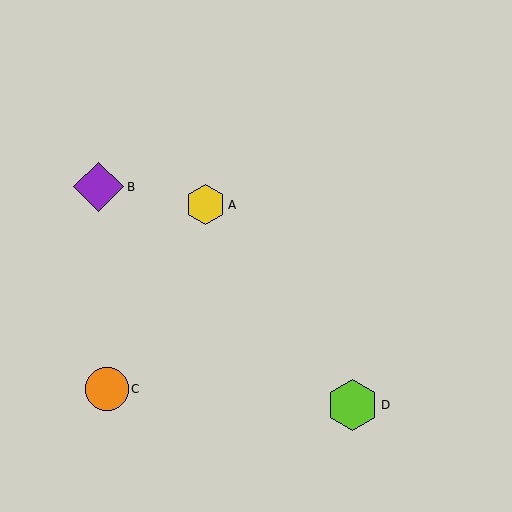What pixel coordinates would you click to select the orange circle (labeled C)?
Click at (107, 389) to select the orange circle C.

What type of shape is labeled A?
Shape A is a yellow hexagon.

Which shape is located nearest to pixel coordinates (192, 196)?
The yellow hexagon (labeled A) at (205, 205) is nearest to that location.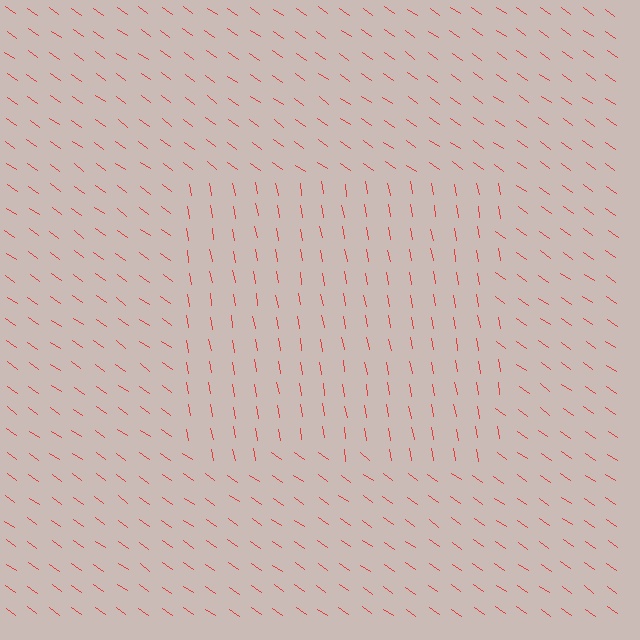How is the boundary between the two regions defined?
The boundary is defined purely by a change in line orientation (approximately 45 degrees difference). All lines are the same color and thickness.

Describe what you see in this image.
The image is filled with small red line segments. A rectangle region in the image has lines oriented differently from the surrounding lines, creating a visible texture boundary.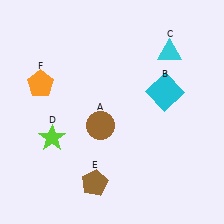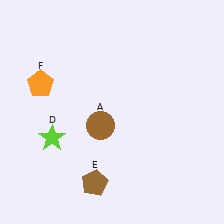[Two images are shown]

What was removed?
The cyan triangle (C), the cyan square (B) were removed in Image 2.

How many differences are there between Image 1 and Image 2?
There are 2 differences between the two images.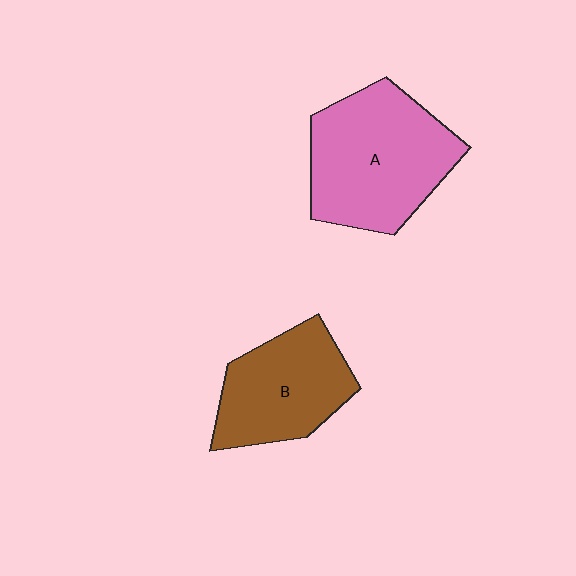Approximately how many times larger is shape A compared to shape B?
Approximately 1.4 times.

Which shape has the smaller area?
Shape B (brown).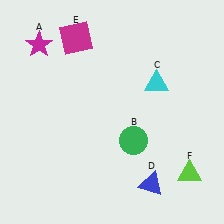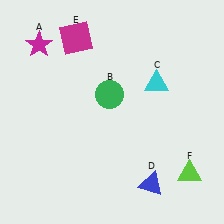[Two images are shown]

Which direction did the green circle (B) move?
The green circle (B) moved up.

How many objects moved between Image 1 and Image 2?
1 object moved between the two images.